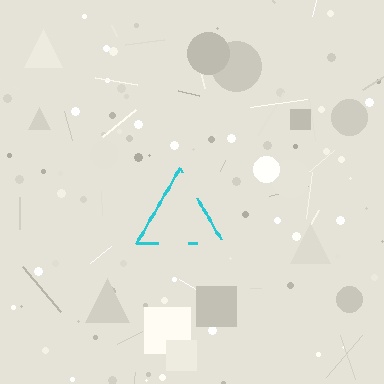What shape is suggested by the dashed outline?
The dashed outline suggests a triangle.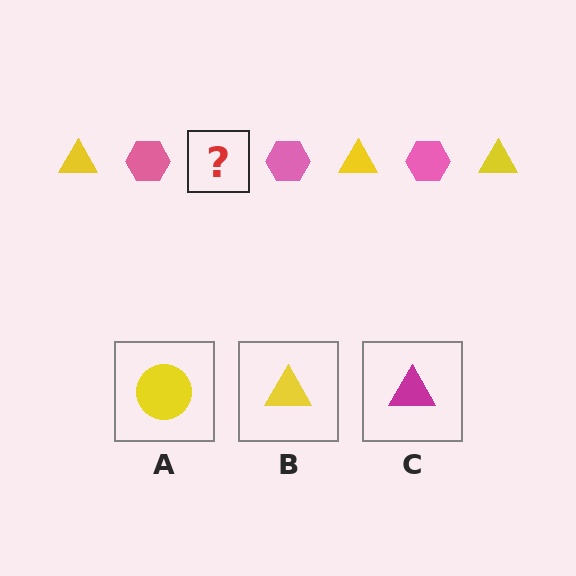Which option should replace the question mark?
Option B.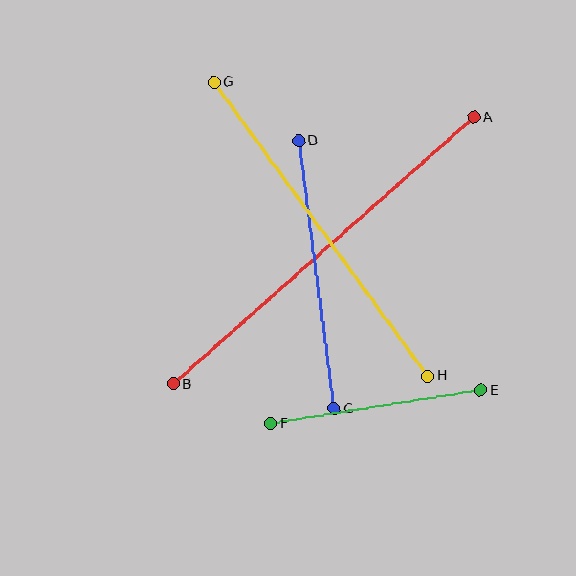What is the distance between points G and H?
The distance is approximately 363 pixels.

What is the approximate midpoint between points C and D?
The midpoint is at approximately (316, 275) pixels.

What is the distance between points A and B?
The distance is approximately 402 pixels.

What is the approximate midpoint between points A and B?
The midpoint is at approximately (324, 251) pixels.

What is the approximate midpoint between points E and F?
The midpoint is at approximately (376, 407) pixels.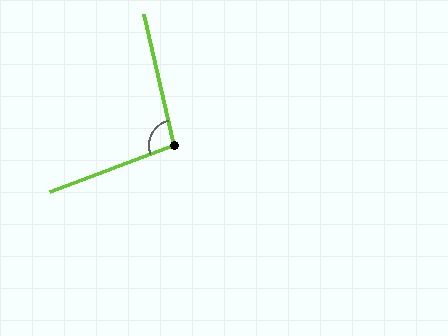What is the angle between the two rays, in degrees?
Approximately 97 degrees.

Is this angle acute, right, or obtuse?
It is obtuse.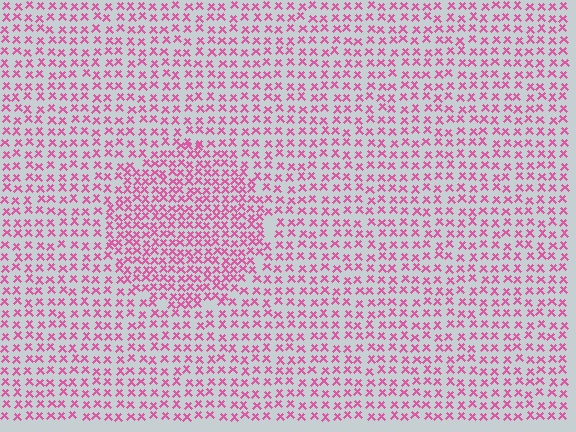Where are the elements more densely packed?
The elements are more densely packed inside the circle boundary.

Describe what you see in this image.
The image contains small pink elements arranged at two different densities. A circle-shaped region is visible where the elements are more densely packed than the surrounding area.